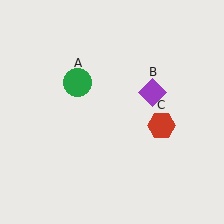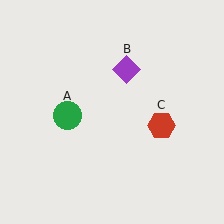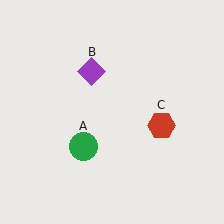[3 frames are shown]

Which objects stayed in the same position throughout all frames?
Red hexagon (object C) remained stationary.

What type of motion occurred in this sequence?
The green circle (object A), purple diamond (object B) rotated counterclockwise around the center of the scene.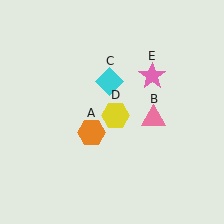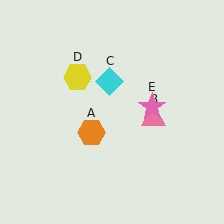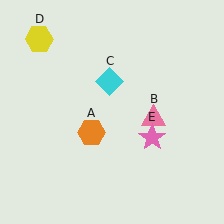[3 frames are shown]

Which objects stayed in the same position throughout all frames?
Orange hexagon (object A) and pink triangle (object B) and cyan diamond (object C) remained stationary.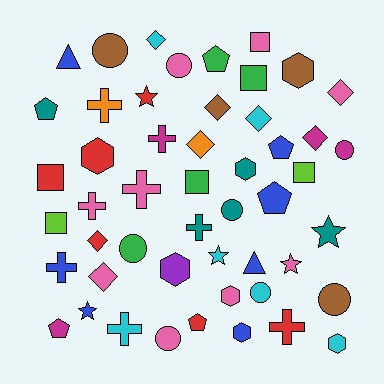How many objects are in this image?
There are 50 objects.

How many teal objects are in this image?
There are 5 teal objects.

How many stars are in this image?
There are 5 stars.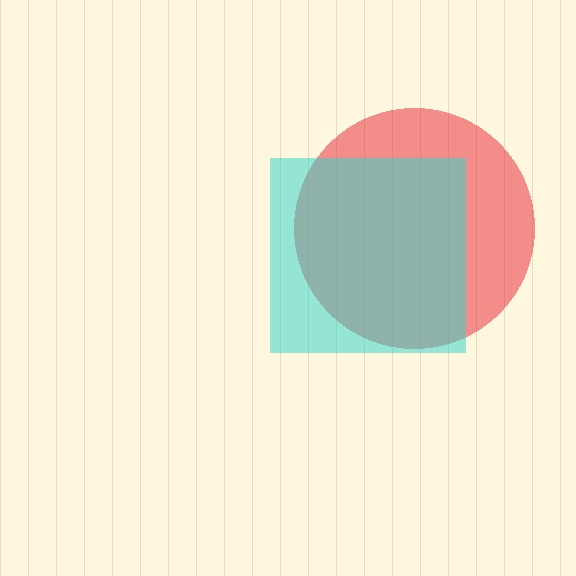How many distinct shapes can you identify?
There are 2 distinct shapes: a red circle, a cyan square.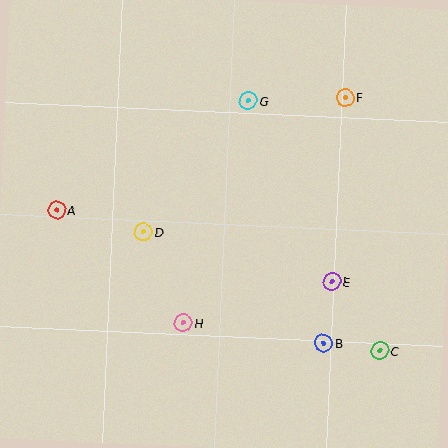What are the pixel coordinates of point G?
Point G is at (248, 101).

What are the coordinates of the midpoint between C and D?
The midpoint between C and D is at (261, 291).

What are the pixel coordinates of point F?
Point F is at (345, 98).